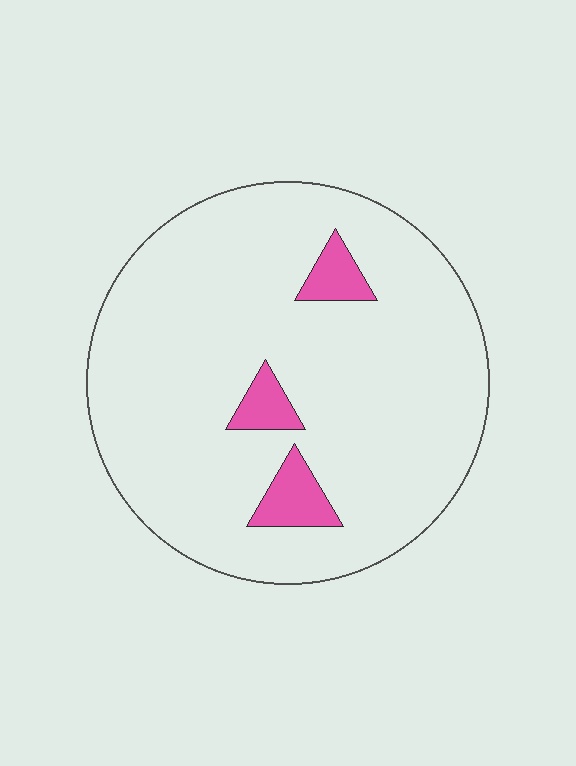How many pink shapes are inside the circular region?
3.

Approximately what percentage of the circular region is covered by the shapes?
Approximately 10%.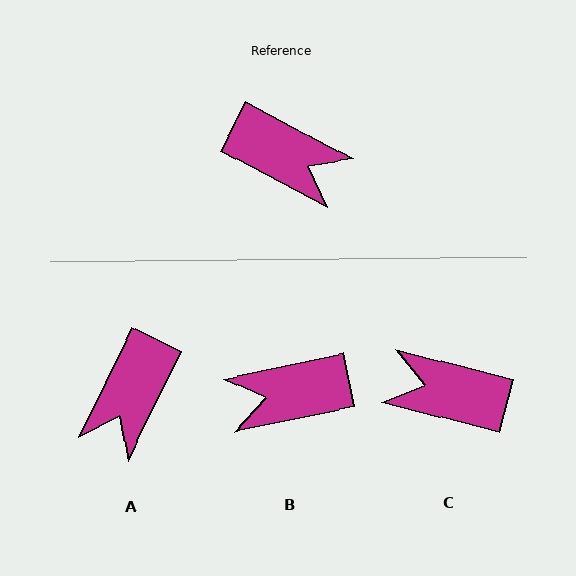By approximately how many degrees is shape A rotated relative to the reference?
Approximately 88 degrees clockwise.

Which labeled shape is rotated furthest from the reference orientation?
C, about 167 degrees away.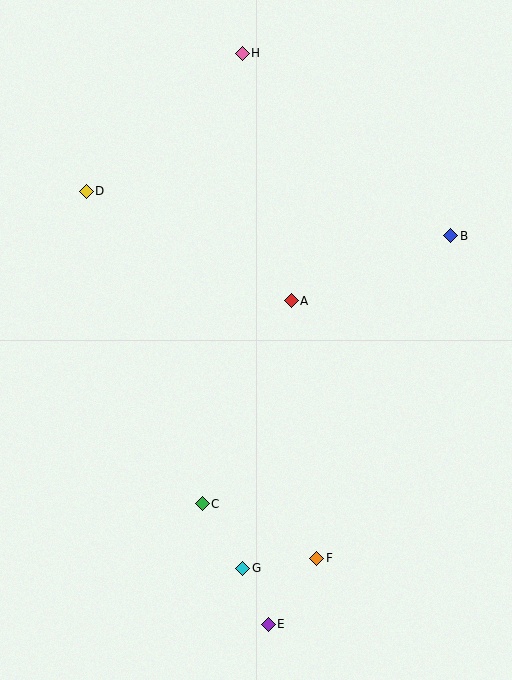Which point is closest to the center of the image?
Point A at (291, 301) is closest to the center.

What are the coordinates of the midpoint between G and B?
The midpoint between G and B is at (347, 402).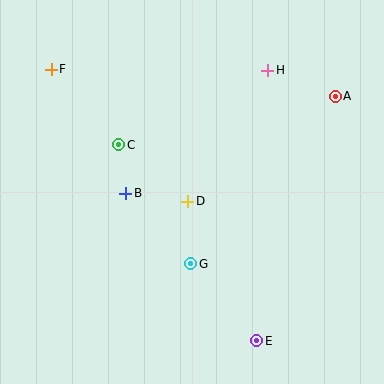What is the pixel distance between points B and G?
The distance between B and G is 96 pixels.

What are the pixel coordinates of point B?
Point B is at (126, 194).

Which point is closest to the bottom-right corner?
Point E is closest to the bottom-right corner.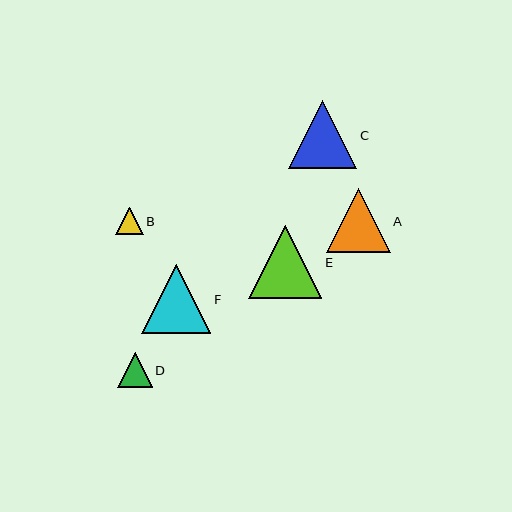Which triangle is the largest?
Triangle E is the largest with a size of approximately 73 pixels.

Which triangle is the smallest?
Triangle B is the smallest with a size of approximately 27 pixels.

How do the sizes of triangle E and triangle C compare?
Triangle E and triangle C are approximately the same size.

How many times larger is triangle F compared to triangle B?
Triangle F is approximately 2.5 times the size of triangle B.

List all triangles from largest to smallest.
From largest to smallest: E, F, C, A, D, B.